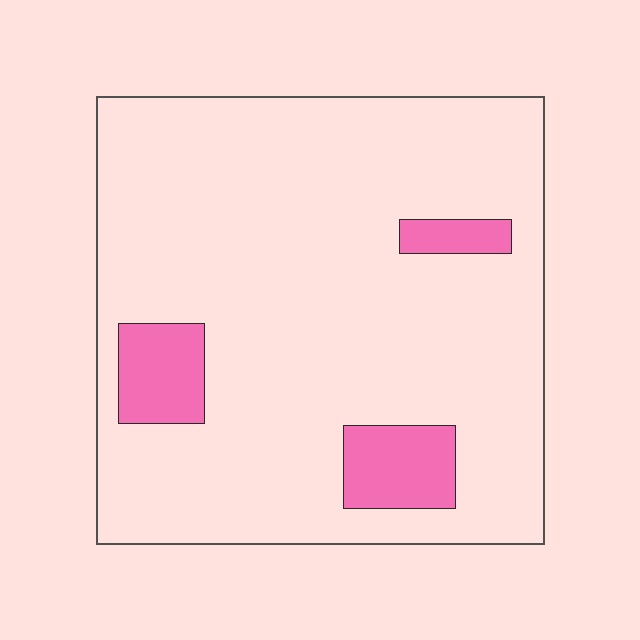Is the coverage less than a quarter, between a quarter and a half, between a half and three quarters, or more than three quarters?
Less than a quarter.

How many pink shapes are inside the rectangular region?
3.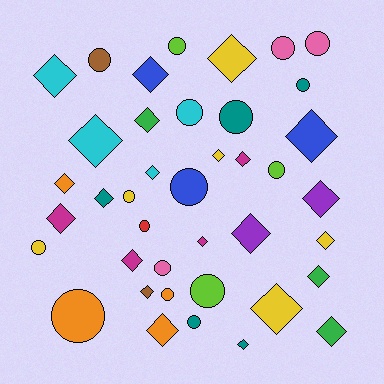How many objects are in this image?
There are 40 objects.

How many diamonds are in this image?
There are 23 diamonds.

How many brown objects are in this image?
There are 2 brown objects.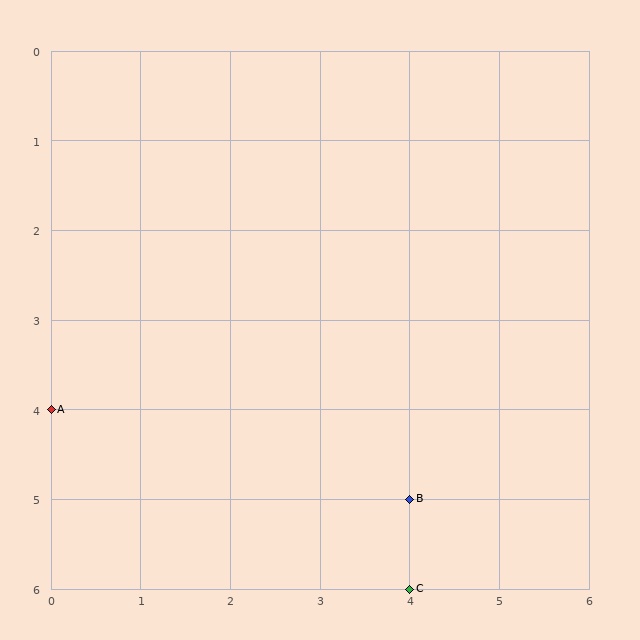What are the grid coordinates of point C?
Point C is at grid coordinates (4, 6).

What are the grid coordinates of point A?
Point A is at grid coordinates (0, 4).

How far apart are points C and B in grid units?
Points C and B are 1 row apart.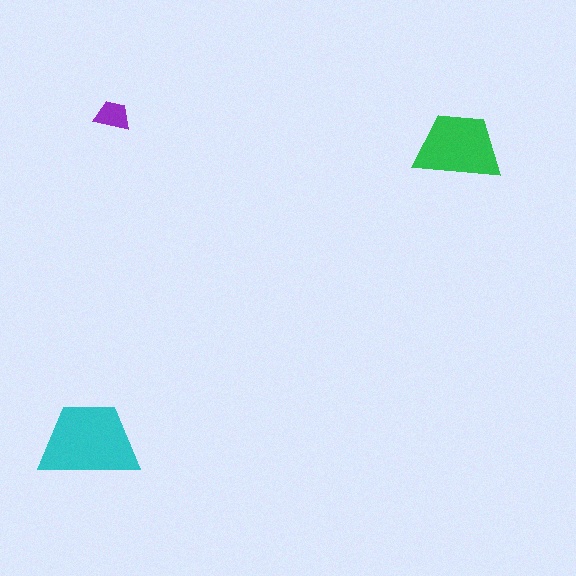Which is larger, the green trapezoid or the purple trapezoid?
The green one.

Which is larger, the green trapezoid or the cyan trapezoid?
The cyan one.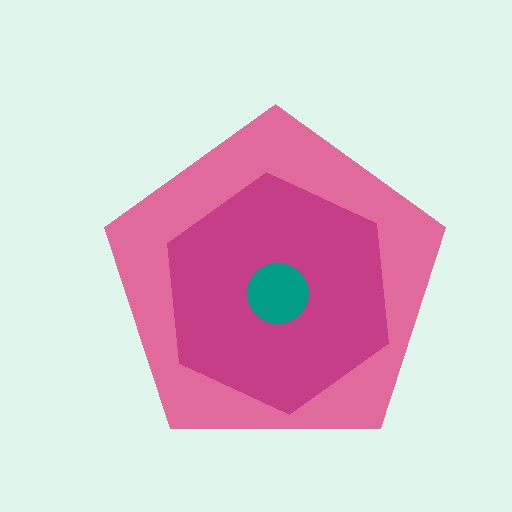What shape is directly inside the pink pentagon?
The magenta hexagon.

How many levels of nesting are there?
3.